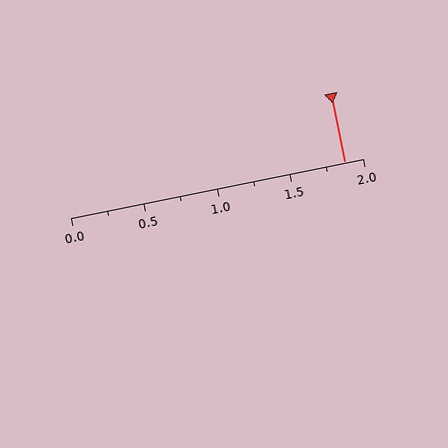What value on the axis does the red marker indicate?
The marker indicates approximately 1.88.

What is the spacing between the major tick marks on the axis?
The major ticks are spaced 0.5 apart.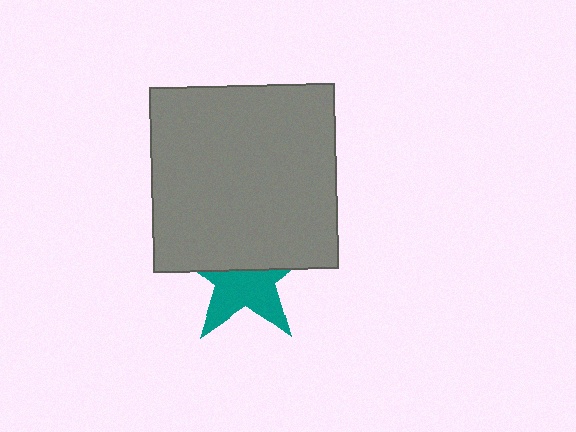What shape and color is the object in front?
The object in front is a gray square.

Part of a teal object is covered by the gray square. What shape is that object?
It is a star.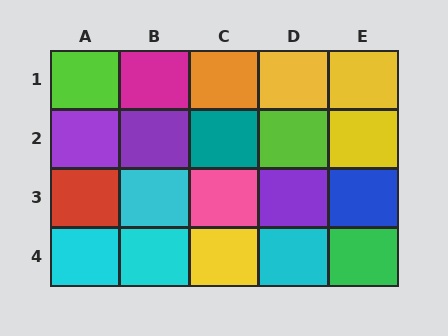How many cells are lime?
2 cells are lime.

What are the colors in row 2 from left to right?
Purple, purple, teal, lime, yellow.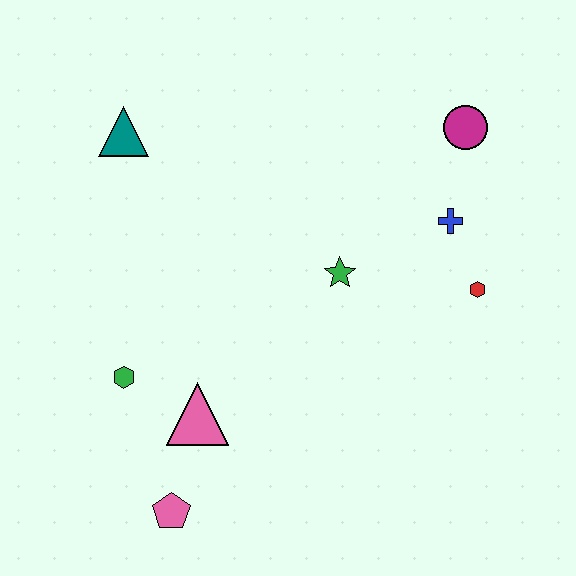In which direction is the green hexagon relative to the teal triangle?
The green hexagon is below the teal triangle.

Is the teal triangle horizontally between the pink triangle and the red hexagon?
No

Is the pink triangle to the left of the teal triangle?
No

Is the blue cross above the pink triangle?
Yes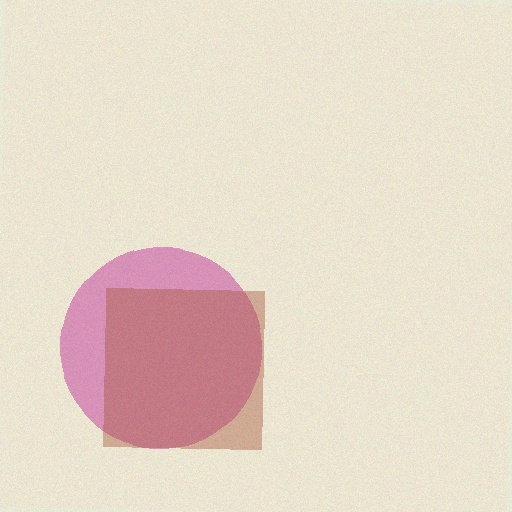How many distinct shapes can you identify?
There are 2 distinct shapes: a magenta circle, a brown square.